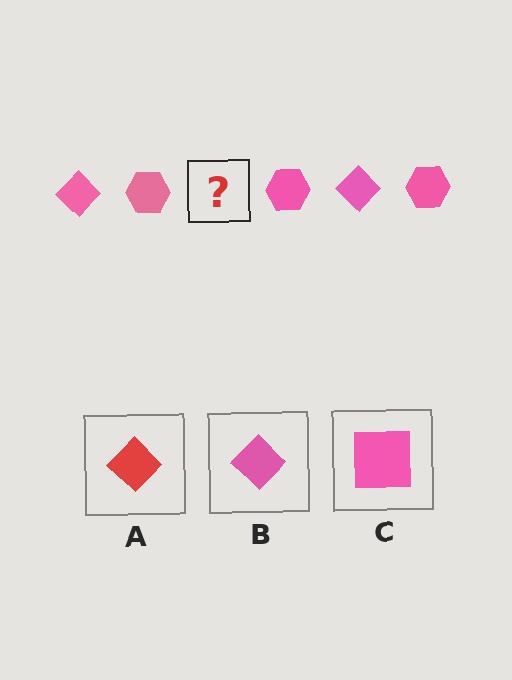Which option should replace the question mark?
Option B.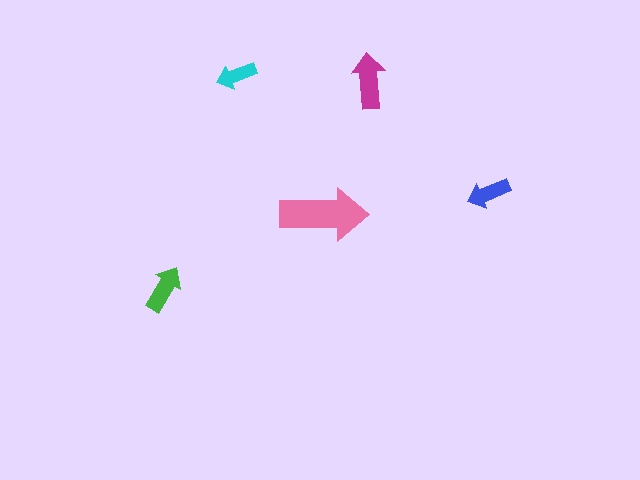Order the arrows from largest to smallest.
the pink one, the magenta one, the green one, the blue one, the cyan one.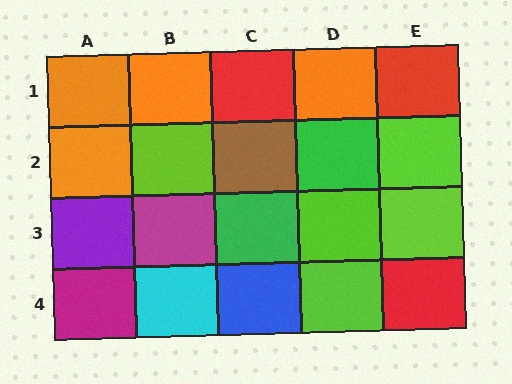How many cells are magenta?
2 cells are magenta.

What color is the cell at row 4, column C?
Blue.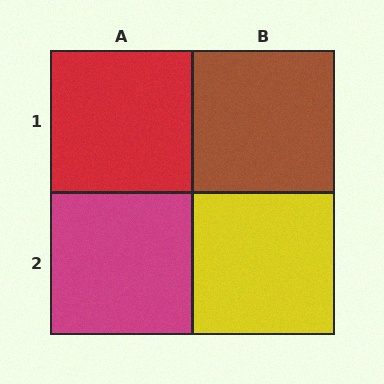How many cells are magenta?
1 cell is magenta.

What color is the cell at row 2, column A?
Magenta.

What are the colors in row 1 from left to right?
Red, brown.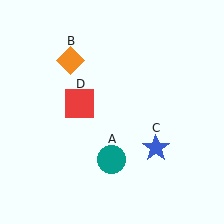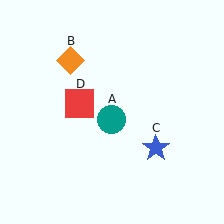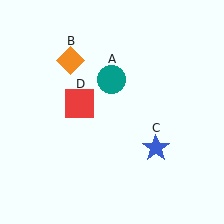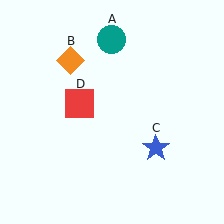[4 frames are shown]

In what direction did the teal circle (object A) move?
The teal circle (object A) moved up.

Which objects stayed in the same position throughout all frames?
Orange diamond (object B) and blue star (object C) and red square (object D) remained stationary.